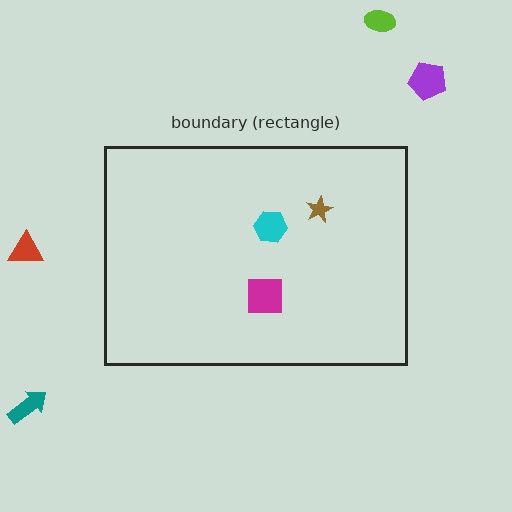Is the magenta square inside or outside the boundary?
Inside.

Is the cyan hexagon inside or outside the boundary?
Inside.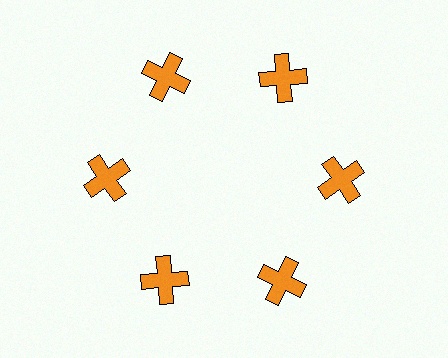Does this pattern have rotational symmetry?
Yes, this pattern has 6-fold rotational symmetry. It looks the same after rotating 60 degrees around the center.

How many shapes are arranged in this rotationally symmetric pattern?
There are 6 shapes, arranged in 6 groups of 1.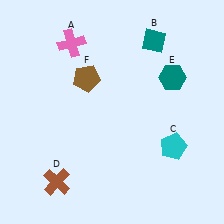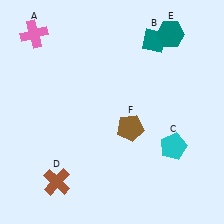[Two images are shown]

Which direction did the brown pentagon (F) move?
The brown pentagon (F) moved down.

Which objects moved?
The objects that moved are: the pink cross (A), the teal hexagon (E), the brown pentagon (F).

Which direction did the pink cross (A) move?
The pink cross (A) moved left.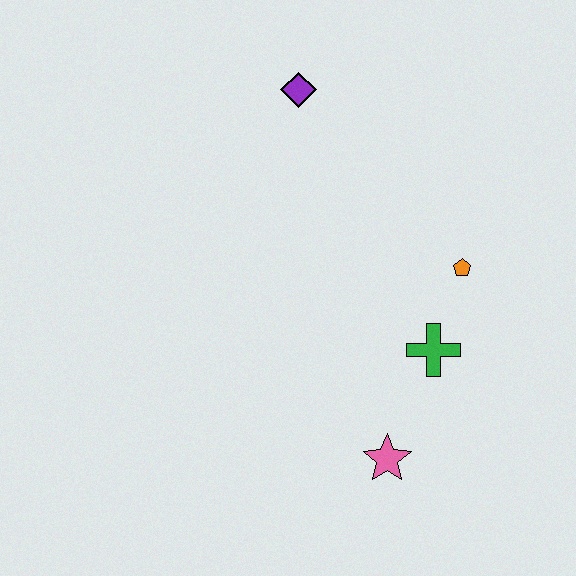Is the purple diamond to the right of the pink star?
No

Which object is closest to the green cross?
The orange pentagon is closest to the green cross.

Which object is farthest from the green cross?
The purple diamond is farthest from the green cross.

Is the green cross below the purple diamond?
Yes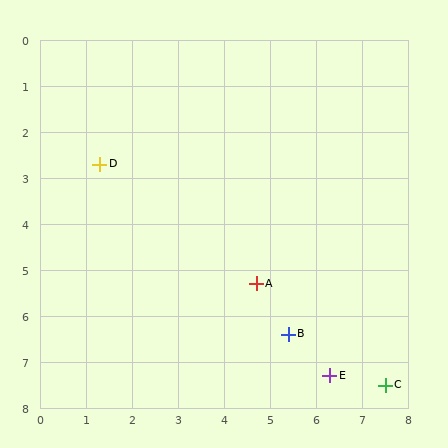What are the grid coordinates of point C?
Point C is at approximately (7.5, 7.5).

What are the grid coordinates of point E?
Point E is at approximately (6.3, 7.3).